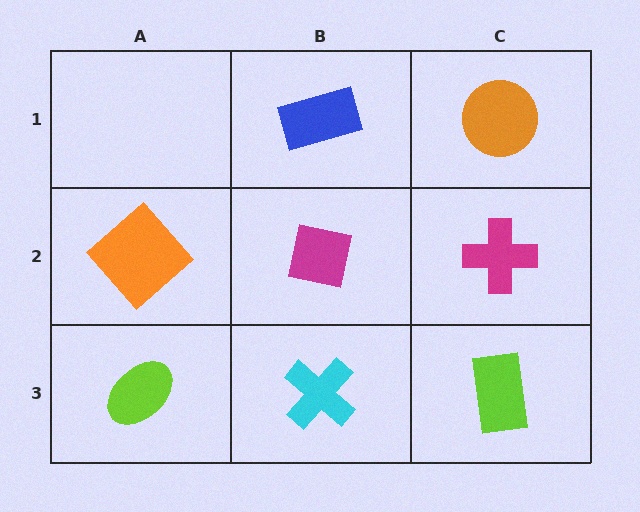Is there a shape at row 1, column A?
No, that cell is empty.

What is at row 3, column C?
A lime rectangle.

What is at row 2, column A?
An orange diamond.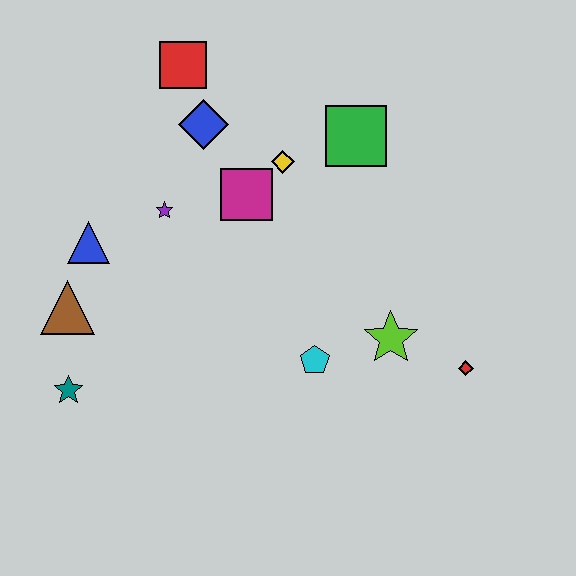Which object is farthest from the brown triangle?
The red diamond is farthest from the brown triangle.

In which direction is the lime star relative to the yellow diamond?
The lime star is below the yellow diamond.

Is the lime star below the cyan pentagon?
No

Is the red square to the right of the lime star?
No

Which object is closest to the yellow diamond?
The magenta square is closest to the yellow diamond.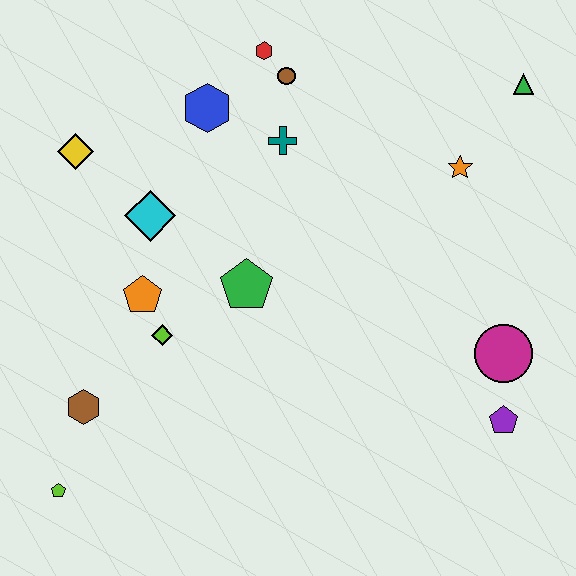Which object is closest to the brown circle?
The red hexagon is closest to the brown circle.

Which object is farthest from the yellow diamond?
The purple pentagon is farthest from the yellow diamond.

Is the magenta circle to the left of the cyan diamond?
No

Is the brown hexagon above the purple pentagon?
Yes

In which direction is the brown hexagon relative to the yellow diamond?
The brown hexagon is below the yellow diamond.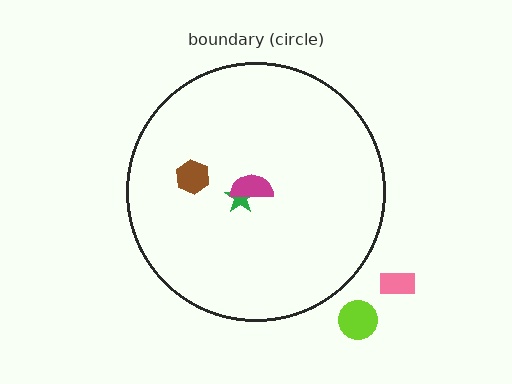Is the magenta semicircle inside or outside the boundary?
Inside.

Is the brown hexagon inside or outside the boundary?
Inside.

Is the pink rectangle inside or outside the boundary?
Outside.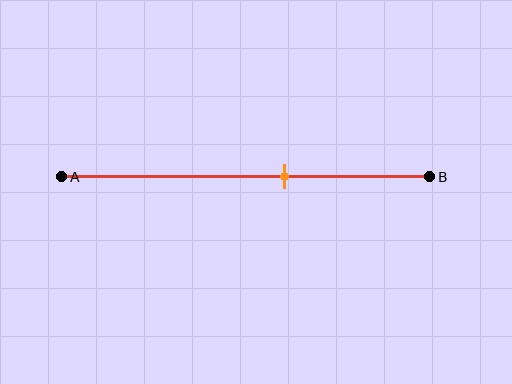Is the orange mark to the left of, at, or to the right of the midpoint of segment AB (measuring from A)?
The orange mark is to the right of the midpoint of segment AB.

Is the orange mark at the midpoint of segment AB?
No, the mark is at about 60% from A, not at the 50% midpoint.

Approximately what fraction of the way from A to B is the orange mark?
The orange mark is approximately 60% of the way from A to B.